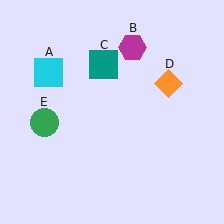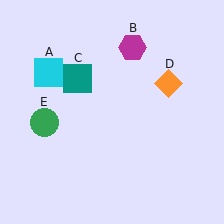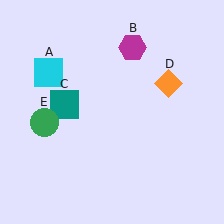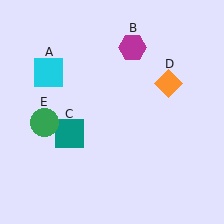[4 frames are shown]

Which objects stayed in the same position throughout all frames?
Cyan square (object A) and magenta hexagon (object B) and orange diamond (object D) and green circle (object E) remained stationary.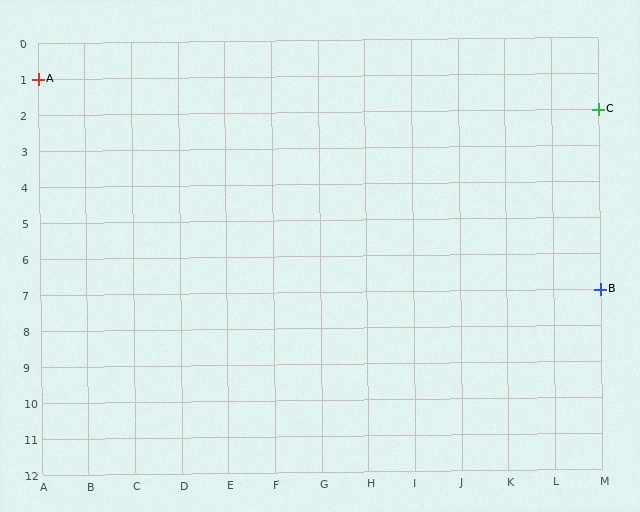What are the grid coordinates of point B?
Point B is at grid coordinates (M, 7).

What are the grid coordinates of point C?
Point C is at grid coordinates (M, 2).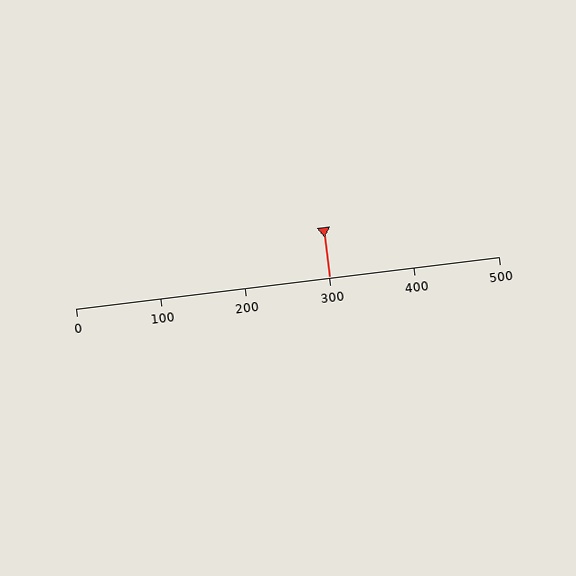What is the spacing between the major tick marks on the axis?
The major ticks are spaced 100 apart.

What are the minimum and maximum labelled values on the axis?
The axis runs from 0 to 500.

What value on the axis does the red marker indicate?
The marker indicates approximately 300.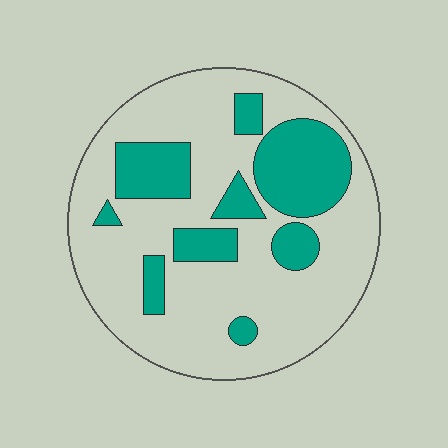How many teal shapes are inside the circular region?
9.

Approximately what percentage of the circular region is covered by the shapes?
Approximately 25%.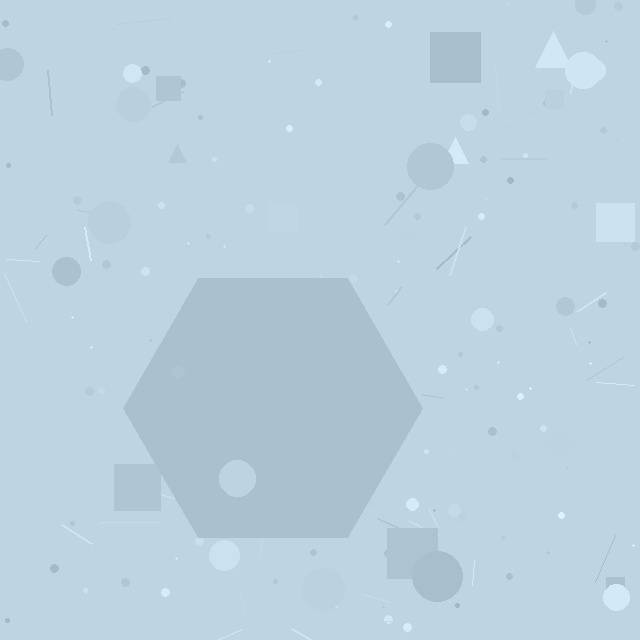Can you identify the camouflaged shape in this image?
The camouflaged shape is a hexagon.